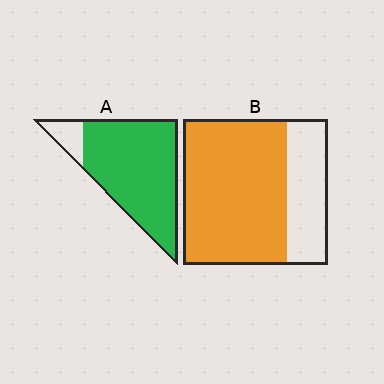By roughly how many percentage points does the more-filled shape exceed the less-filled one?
By roughly 15 percentage points (A over B).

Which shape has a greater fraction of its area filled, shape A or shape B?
Shape A.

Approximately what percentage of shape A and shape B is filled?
A is approximately 90% and B is approximately 70%.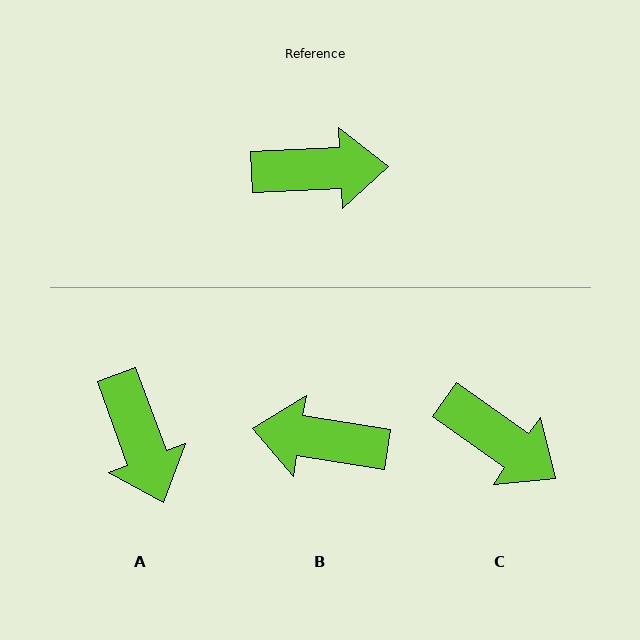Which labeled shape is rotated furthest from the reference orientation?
B, about 169 degrees away.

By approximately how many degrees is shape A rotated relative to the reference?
Approximately 72 degrees clockwise.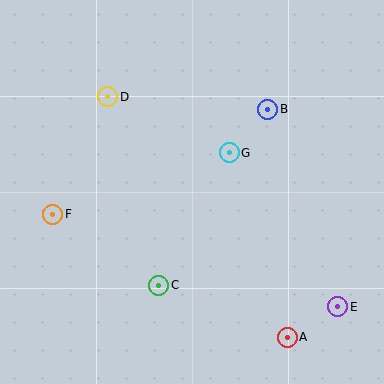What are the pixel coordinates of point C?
Point C is at (159, 285).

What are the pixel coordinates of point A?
Point A is at (287, 337).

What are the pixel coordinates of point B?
Point B is at (268, 109).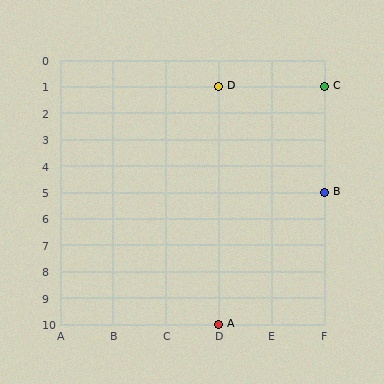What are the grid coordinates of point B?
Point B is at grid coordinates (F, 5).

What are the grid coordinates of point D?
Point D is at grid coordinates (D, 1).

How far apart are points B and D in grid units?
Points B and D are 2 columns and 4 rows apart (about 4.5 grid units diagonally).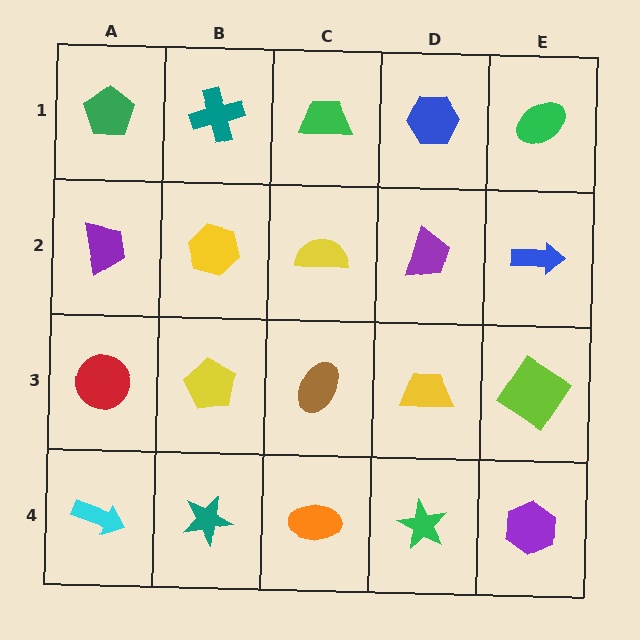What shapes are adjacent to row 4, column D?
A yellow trapezoid (row 3, column D), an orange ellipse (row 4, column C), a purple hexagon (row 4, column E).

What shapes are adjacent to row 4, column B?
A yellow pentagon (row 3, column B), a cyan arrow (row 4, column A), an orange ellipse (row 4, column C).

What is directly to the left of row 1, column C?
A teal cross.